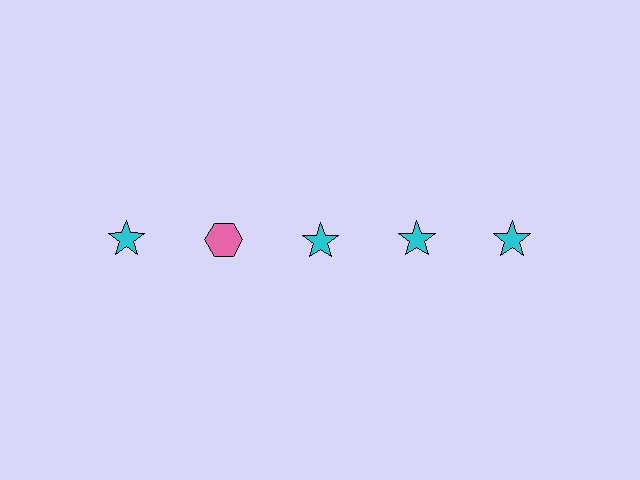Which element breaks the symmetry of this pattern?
The pink hexagon in the top row, second from left column breaks the symmetry. All other shapes are cyan stars.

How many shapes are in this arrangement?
There are 5 shapes arranged in a grid pattern.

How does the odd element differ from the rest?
It differs in both color (pink instead of cyan) and shape (hexagon instead of star).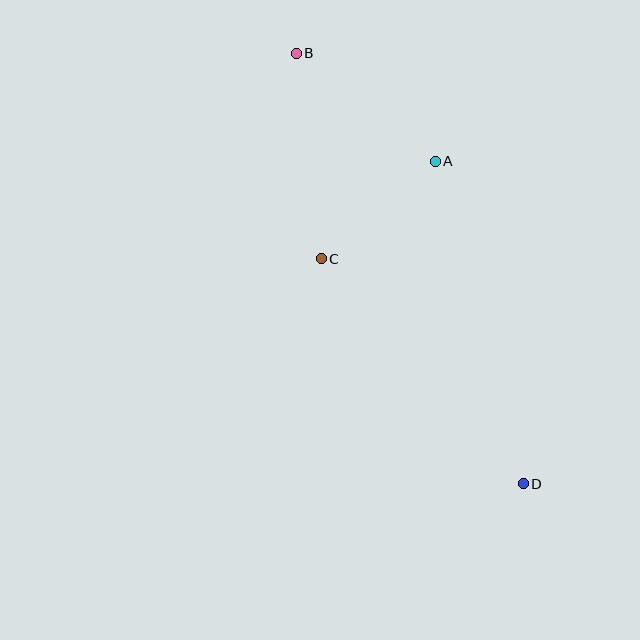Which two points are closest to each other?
Points A and C are closest to each other.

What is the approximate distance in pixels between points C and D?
The distance between C and D is approximately 303 pixels.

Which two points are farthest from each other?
Points B and D are farthest from each other.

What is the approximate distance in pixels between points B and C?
The distance between B and C is approximately 207 pixels.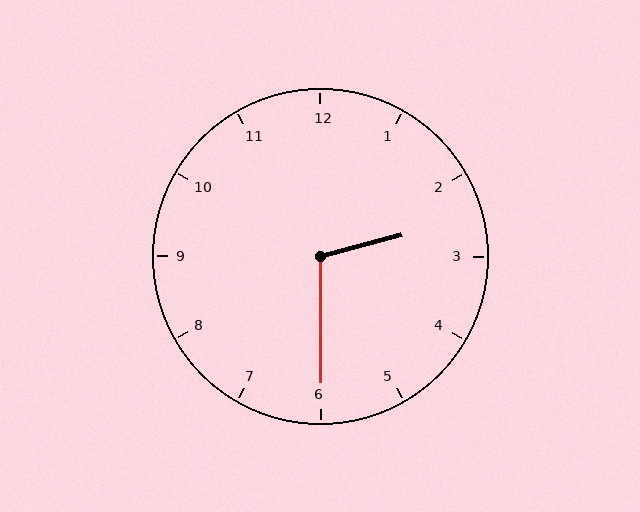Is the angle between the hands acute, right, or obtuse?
It is obtuse.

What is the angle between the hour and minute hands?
Approximately 105 degrees.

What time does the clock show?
2:30.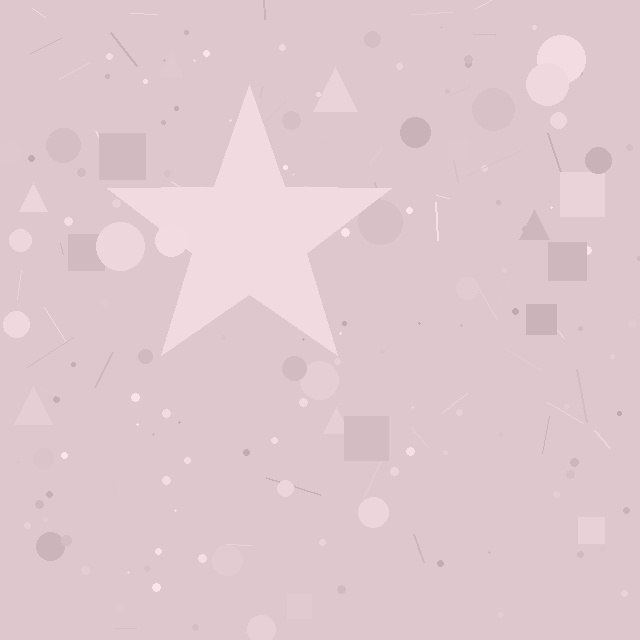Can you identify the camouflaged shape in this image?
The camouflaged shape is a star.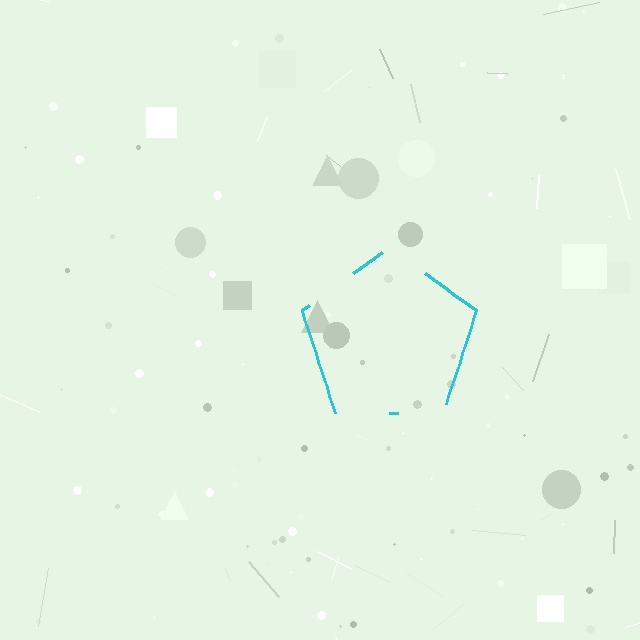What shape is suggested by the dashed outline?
The dashed outline suggests a pentagon.